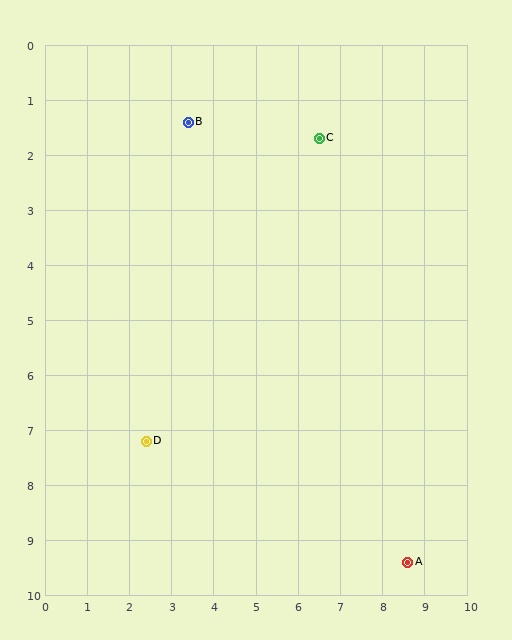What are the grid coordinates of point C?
Point C is at approximately (6.5, 1.7).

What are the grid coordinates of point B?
Point B is at approximately (3.4, 1.4).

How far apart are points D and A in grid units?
Points D and A are about 6.6 grid units apart.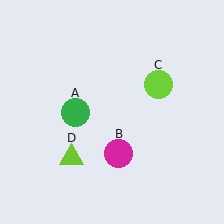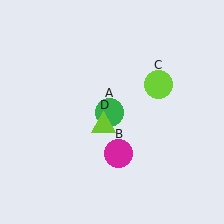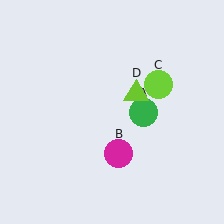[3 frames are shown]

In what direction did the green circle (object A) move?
The green circle (object A) moved right.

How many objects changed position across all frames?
2 objects changed position: green circle (object A), lime triangle (object D).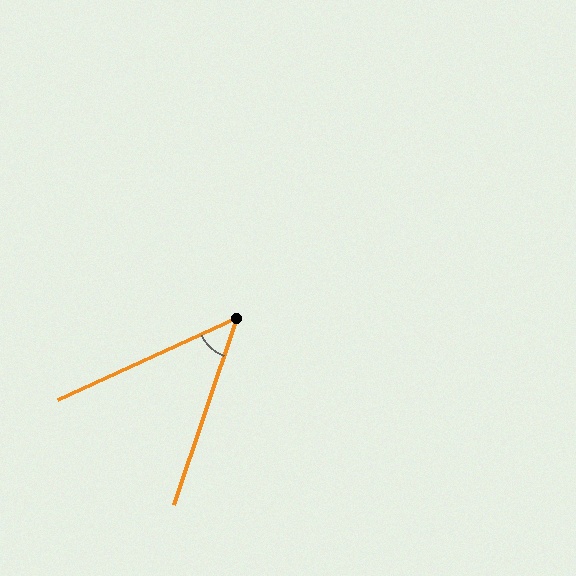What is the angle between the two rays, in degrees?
Approximately 47 degrees.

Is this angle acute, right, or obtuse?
It is acute.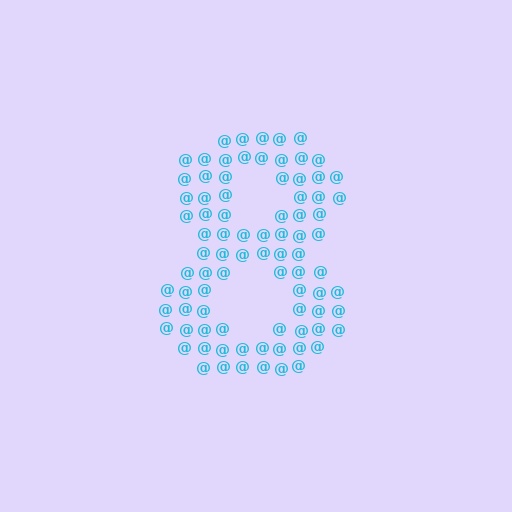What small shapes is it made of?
It is made of small at signs.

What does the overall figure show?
The overall figure shows the digit 8.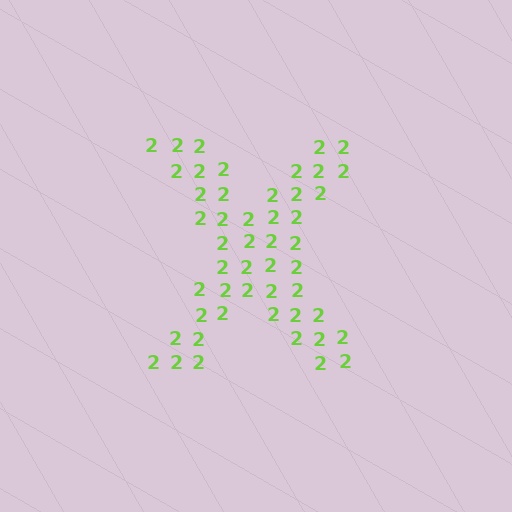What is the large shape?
The large shape is the letter X.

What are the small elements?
The small elements are digit 2's.